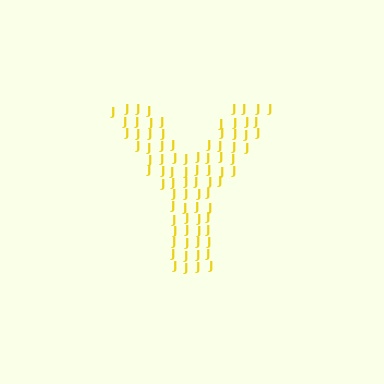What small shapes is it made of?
It is made of small letter J's.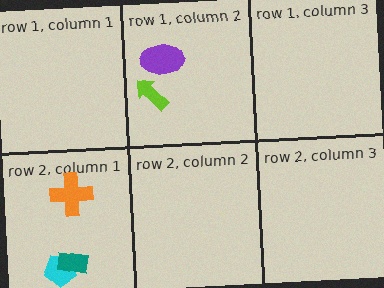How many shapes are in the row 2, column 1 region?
3.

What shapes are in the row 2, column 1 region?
The cyan pentagon, the teal rectangle, the orange cross.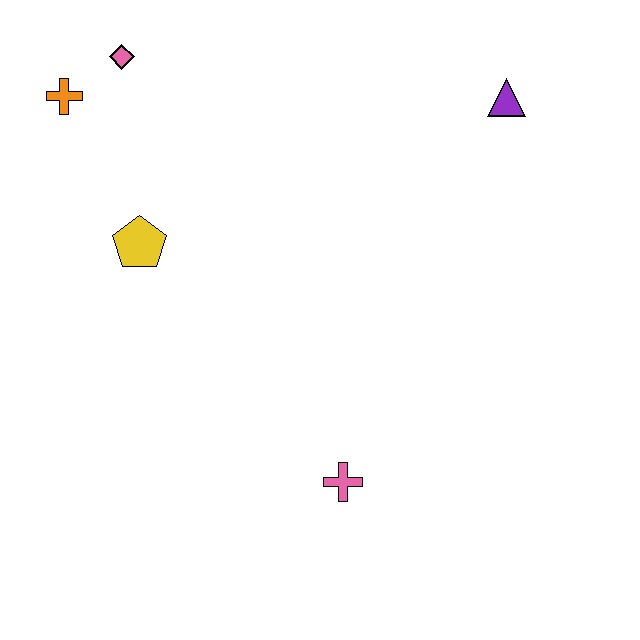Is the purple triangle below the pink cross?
No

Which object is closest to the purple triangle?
The pink diamond is closest to the purple triangle.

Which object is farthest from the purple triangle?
The orange cross is farthest from the purple triangle.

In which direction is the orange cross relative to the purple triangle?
The orange cross is to the left of the purple triangle.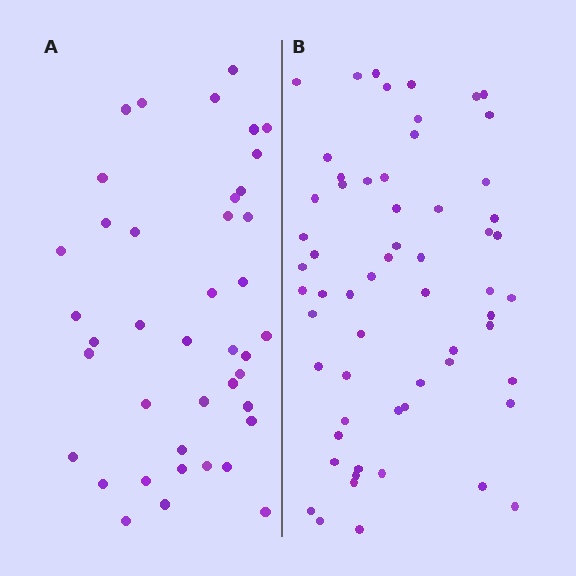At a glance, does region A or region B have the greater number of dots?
Region B (the right region) has more dots.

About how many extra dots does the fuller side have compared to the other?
Region B has approximately 20 more dots than region A.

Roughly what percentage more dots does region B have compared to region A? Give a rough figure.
About 45% more.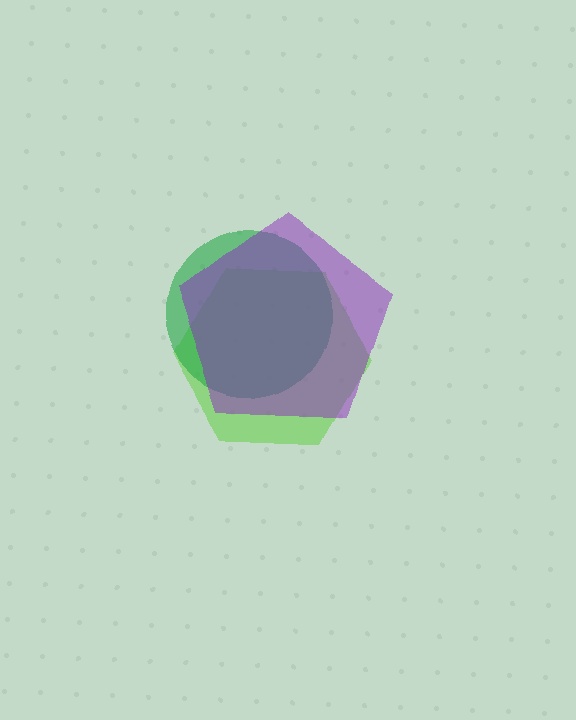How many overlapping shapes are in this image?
There are 3 overlapping shapes in the image.